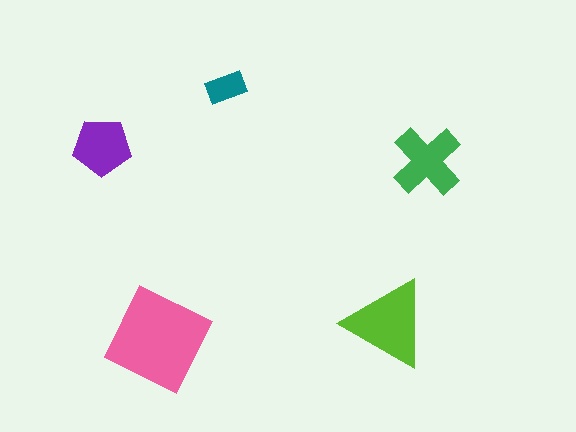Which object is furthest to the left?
The purple pentagon is leftmost.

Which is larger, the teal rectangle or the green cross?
The green cross.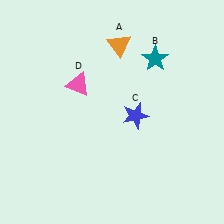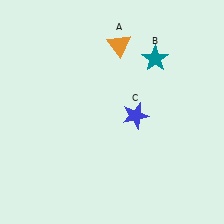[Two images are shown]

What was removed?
The pink triangle (D) was removed in Image 2.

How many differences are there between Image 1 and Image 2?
There is 1 difference between the two images.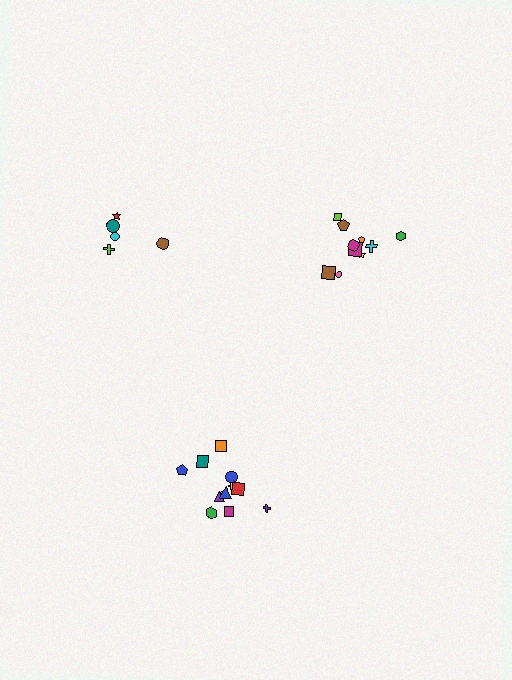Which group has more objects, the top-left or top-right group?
The top-right group.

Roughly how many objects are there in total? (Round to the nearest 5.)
Roughly 25 objects in total.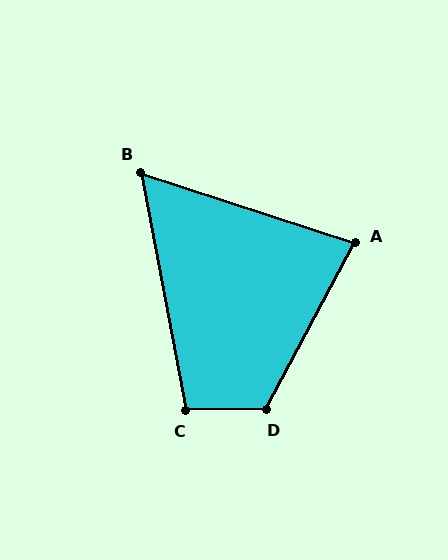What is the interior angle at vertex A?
Approximately 80 degrees (acute).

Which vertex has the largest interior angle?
D, at approximately 119 degrees.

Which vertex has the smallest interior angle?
B, at approximately 61 degrees.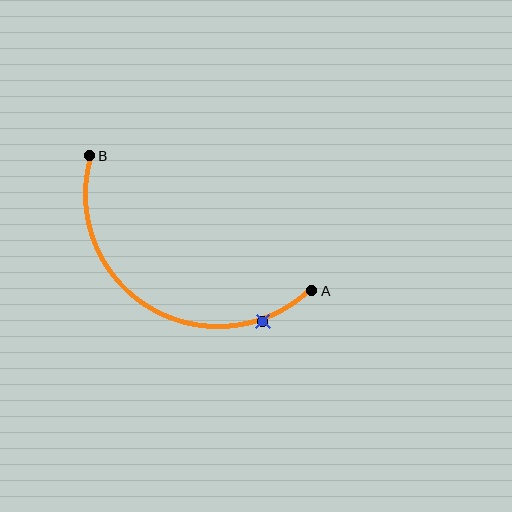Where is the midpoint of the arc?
The arc midpoint is the point on the curve farthest from the straight line joining A and B. It sits below that line.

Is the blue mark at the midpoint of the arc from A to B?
No. The blue mark lies on the arc but is closer to endpoint A. The arc midpoint would be at the point on the curve equidistant along the arc from both A and B.